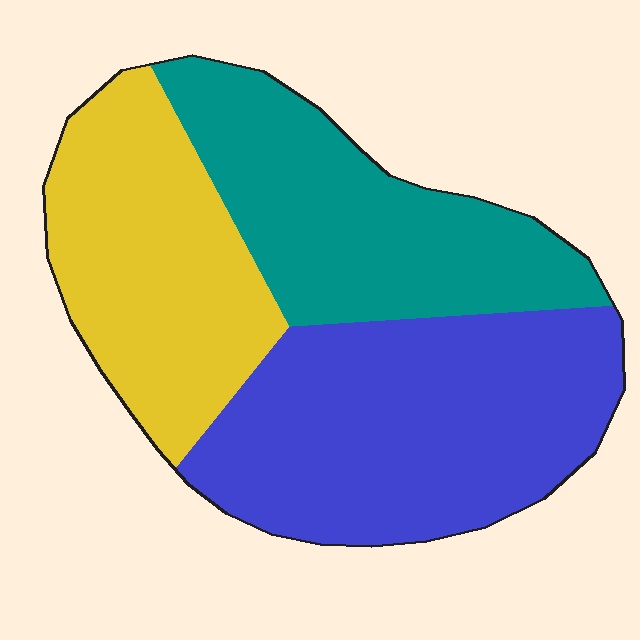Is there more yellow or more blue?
Blue.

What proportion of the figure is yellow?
Yellow covers 29% of the figure.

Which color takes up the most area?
Blue, at roughly 40%.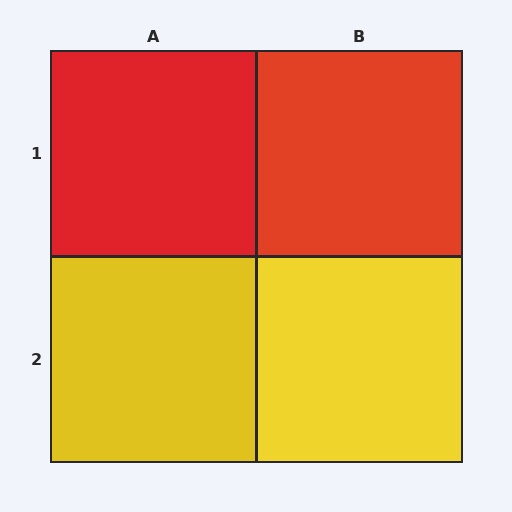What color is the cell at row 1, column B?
Red.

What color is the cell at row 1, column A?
Red.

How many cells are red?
2 cells are red.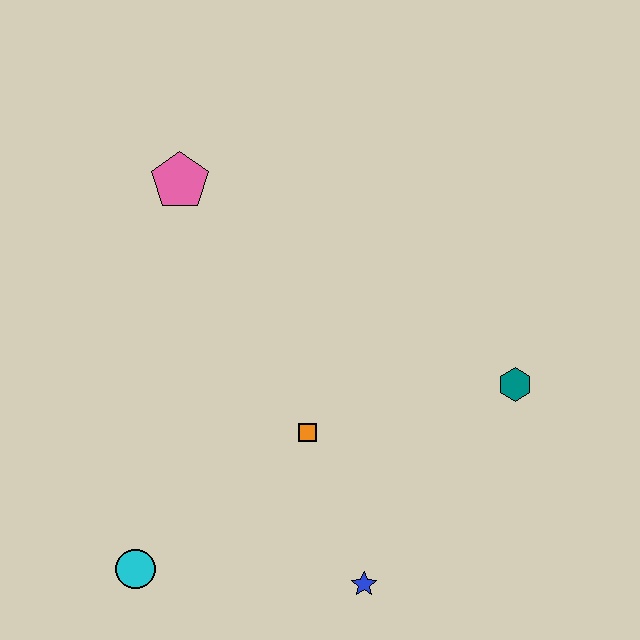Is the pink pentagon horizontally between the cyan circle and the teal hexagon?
Yes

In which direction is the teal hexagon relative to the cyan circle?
The teal hexagon is to the right of the cyan circle.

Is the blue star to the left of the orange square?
No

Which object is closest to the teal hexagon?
The orange square is closest to the teal hexagon.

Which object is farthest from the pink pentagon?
The blue star is farthest from the pink pentagon.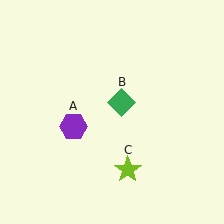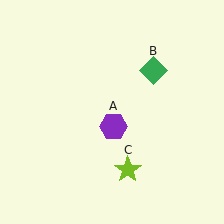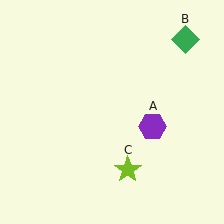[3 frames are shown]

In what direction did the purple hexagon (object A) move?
The purple hexagon (object A) moved right.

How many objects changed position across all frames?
2 objects changed position: purple hexagon (object A), green diamond (object B).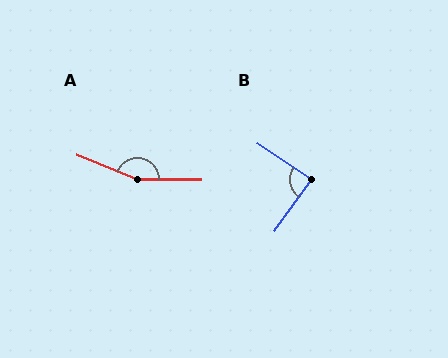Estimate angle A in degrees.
Approximately 159 degrees.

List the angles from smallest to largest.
B (87°), A (159°).